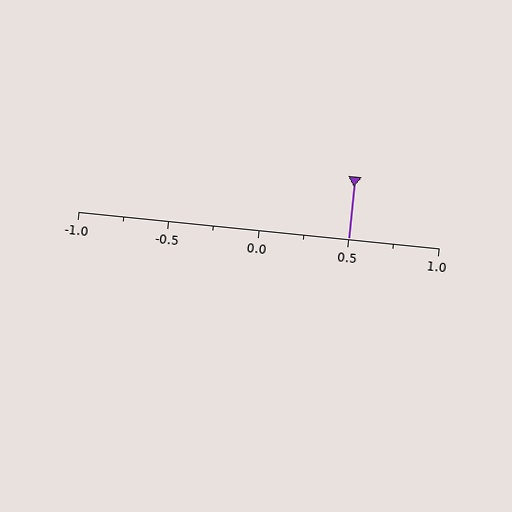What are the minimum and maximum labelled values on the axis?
The axis runs from -1.0 to 1.0.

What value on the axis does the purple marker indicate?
The marker indicates approximately 0.5.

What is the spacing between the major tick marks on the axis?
The major ticks are spaced 0.5 apart.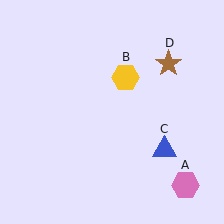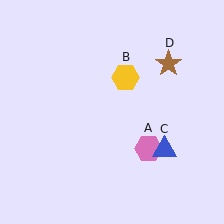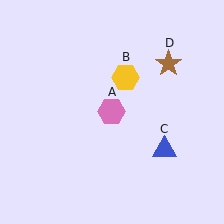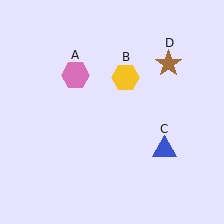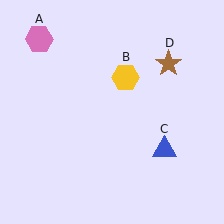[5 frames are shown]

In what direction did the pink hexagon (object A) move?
The pink hexagon (object A) moved up and to the left.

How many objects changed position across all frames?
1 object changed position: pink hexagon (object A).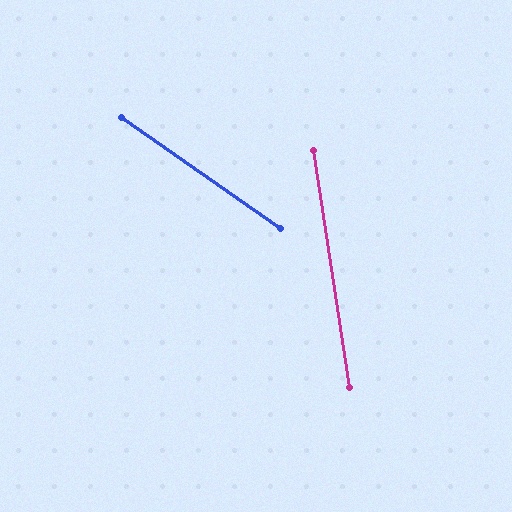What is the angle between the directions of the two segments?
Approximately 46 degrees.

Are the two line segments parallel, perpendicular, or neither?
Neither parallel nor perpendicular — they differ by about 46°.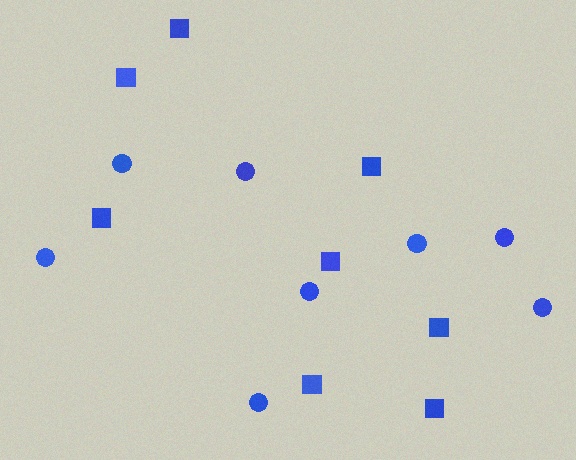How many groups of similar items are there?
There are 2 groups: one group of circles (8) and one group of squares (8).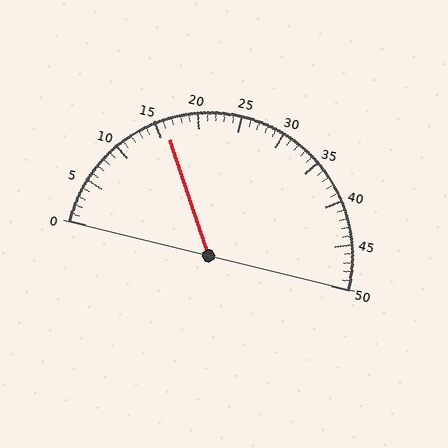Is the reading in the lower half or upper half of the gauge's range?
The reading is in the lower half of the range (0 to 50).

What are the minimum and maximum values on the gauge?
The gauge ranges from 0 to 50.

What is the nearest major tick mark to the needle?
The nearest major tick mark is 15.